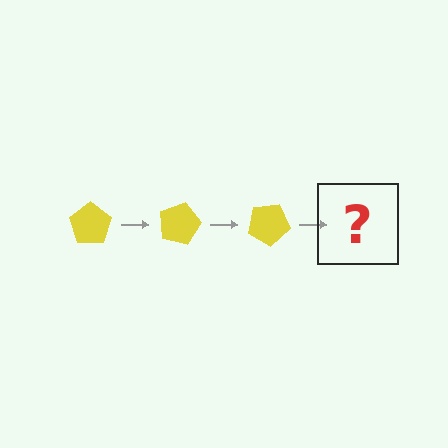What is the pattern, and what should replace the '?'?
The pattern is that the pentagon rotates 15 degrees each step. The '?' should be a yellow pentagon rotated 45 degrees.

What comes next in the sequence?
The next element should be a yellow pentagon rotated 45 degrees.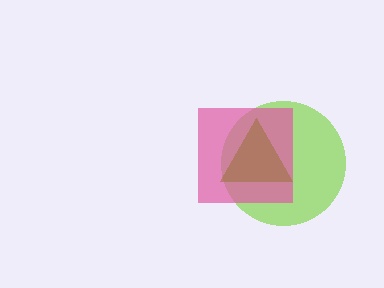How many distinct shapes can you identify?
There are 3 distinct shapes: a lime circle, a pink square, a brown triangle.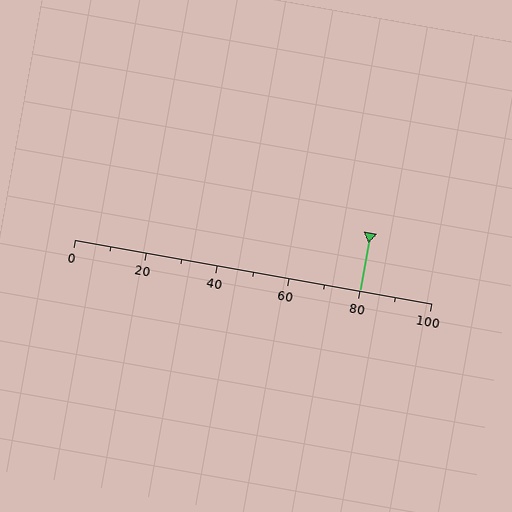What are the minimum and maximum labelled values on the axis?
The axis runs from 0 to 100.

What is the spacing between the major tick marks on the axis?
The major ticks are spaced 20 apart.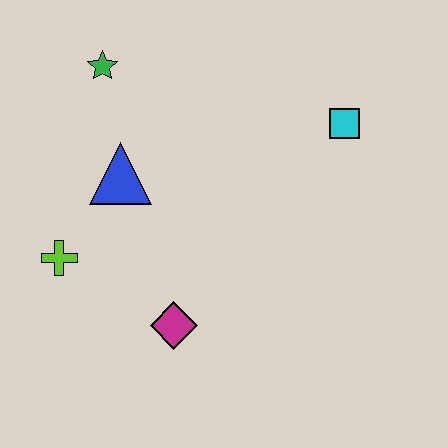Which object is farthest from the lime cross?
The cyan square is farthest from the lime cross.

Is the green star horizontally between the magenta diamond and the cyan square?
No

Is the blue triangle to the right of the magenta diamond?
No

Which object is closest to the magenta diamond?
The lime cross is closest to the magenta diamond.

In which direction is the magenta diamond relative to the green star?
The magenta diamond is below the green star.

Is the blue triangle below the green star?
Yes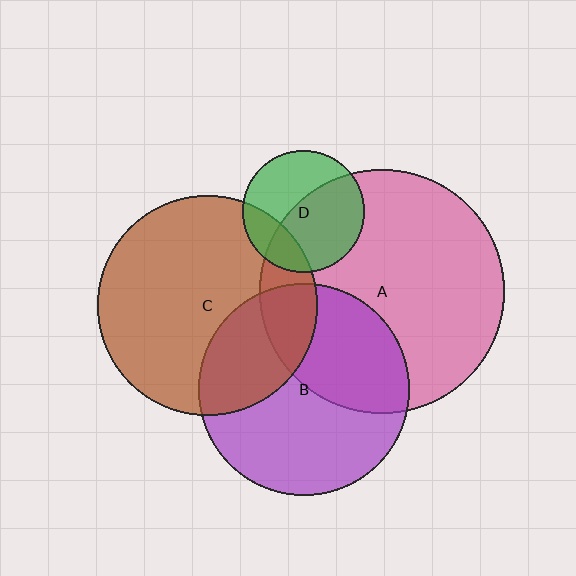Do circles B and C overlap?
Yes.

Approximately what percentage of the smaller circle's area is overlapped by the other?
Approximately 30%.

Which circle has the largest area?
Circle A (pink).